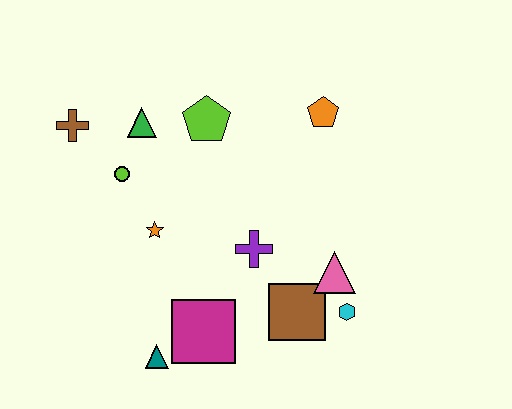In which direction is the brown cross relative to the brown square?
The brown cross is to the left of the brown square.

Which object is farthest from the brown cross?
The cyan hexagon is farthest from the brown cross.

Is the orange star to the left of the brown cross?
No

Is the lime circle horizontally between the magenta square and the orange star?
No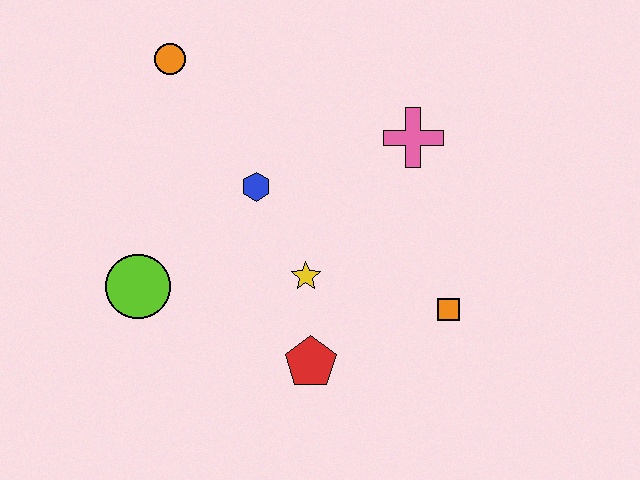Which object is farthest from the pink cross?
The lime circle is farthest from the pink cross.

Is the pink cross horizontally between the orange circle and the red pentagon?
No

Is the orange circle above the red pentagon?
Yes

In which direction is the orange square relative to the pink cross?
The orange square is below the pink cross.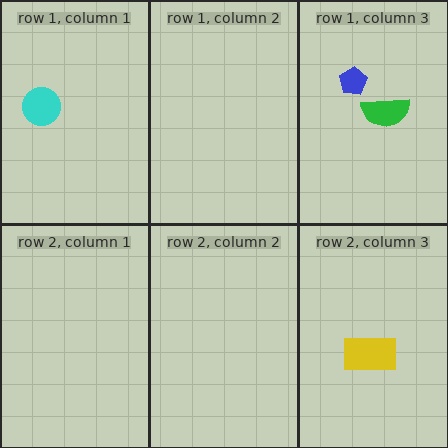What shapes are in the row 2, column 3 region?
The yellow rectangle.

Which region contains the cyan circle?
The row 1, column 1 region.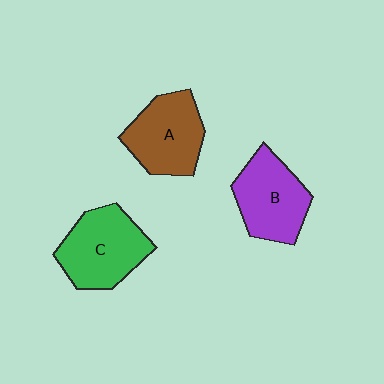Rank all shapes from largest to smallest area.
From largest to smallest: C (green), A (brown), B (purple).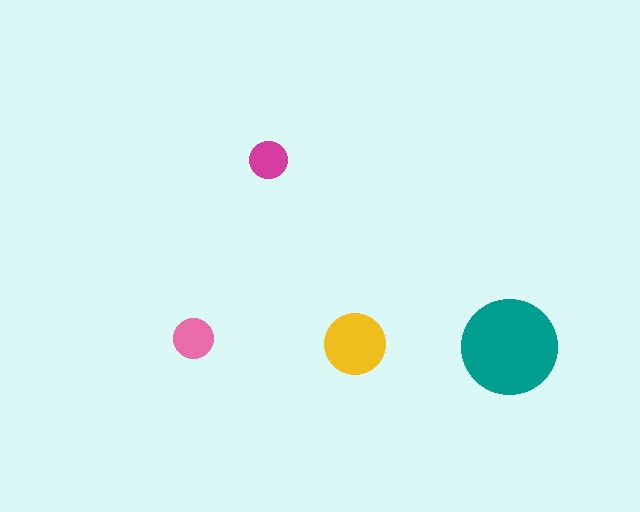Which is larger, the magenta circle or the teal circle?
The teal one.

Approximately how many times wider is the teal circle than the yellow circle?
About 1.5 times wider.